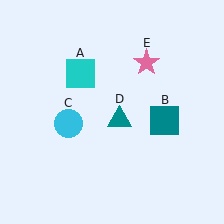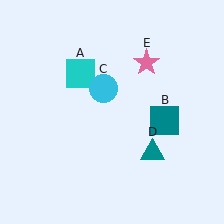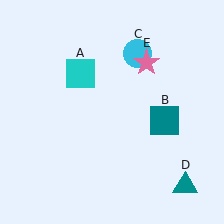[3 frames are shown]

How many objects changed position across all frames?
2 objects changed position: cyan circle (object C), teal triangle (object D).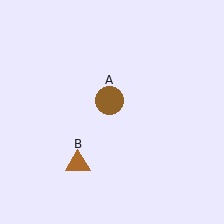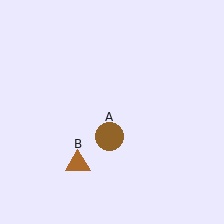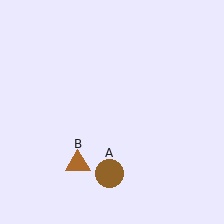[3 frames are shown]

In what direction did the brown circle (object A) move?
The brown circle (object A) moved down.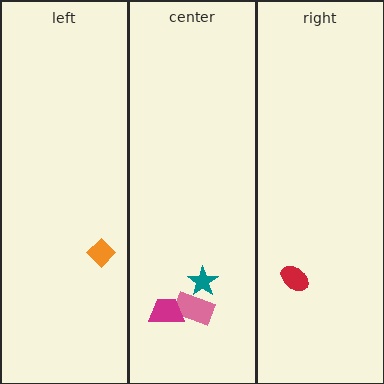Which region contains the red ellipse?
The right region.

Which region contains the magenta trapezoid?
The center region.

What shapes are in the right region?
The red ellipse.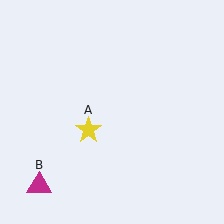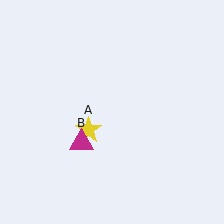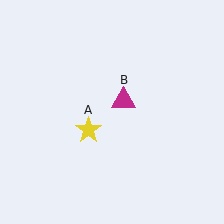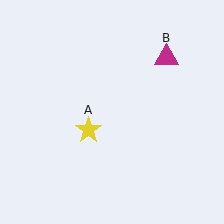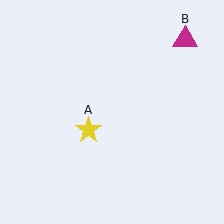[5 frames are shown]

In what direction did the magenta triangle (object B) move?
The magenta triangle (object B) moved up and to the right.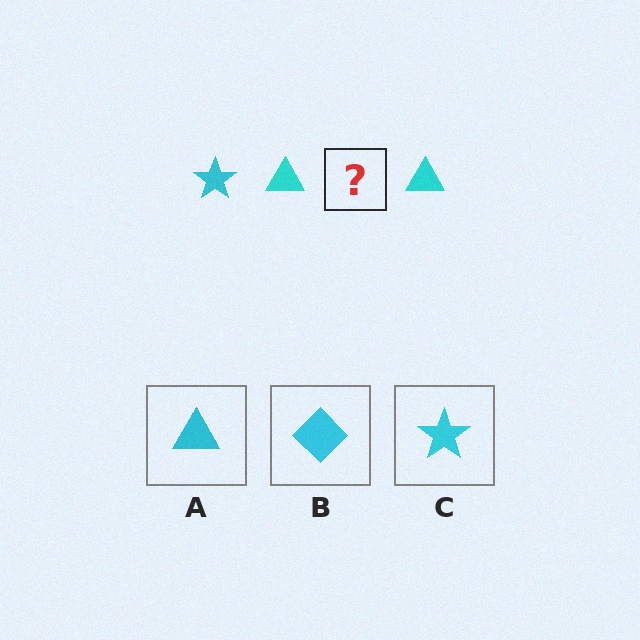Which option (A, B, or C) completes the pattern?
C.